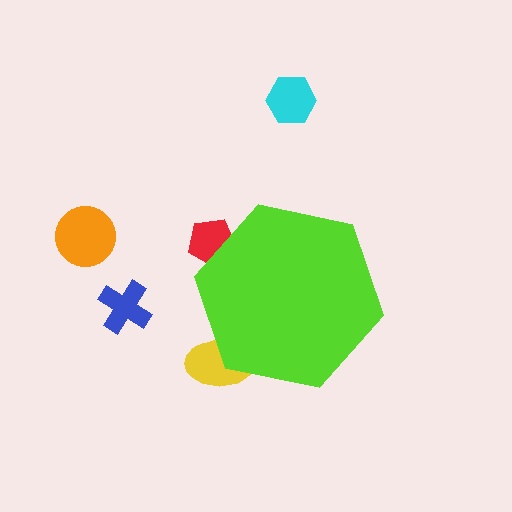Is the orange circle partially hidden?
No, the orange circle is fully visible.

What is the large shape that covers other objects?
A lime hexagon.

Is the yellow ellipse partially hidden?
Yes, the yellow ellipse is partially hidden behind the lime hexagon.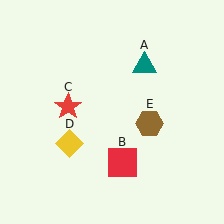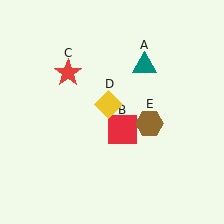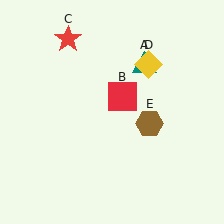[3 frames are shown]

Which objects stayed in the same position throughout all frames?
Teal triangle (object A) and brown hexagon (object E) remained stationary.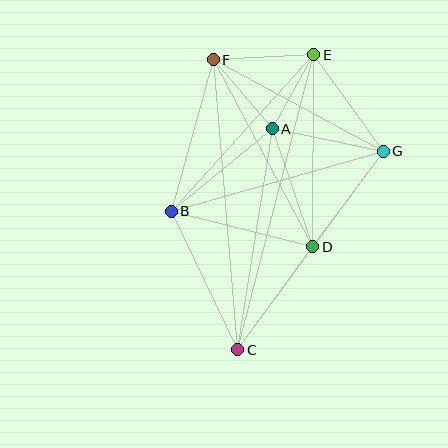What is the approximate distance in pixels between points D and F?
The distance between D and F is approximately 212 pixels.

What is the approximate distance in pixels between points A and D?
The distance between A and D is approximately 125 pixels.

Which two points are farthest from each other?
Points C and E are farthest from each other.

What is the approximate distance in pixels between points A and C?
The distance between A and C is approximately 224 pixels.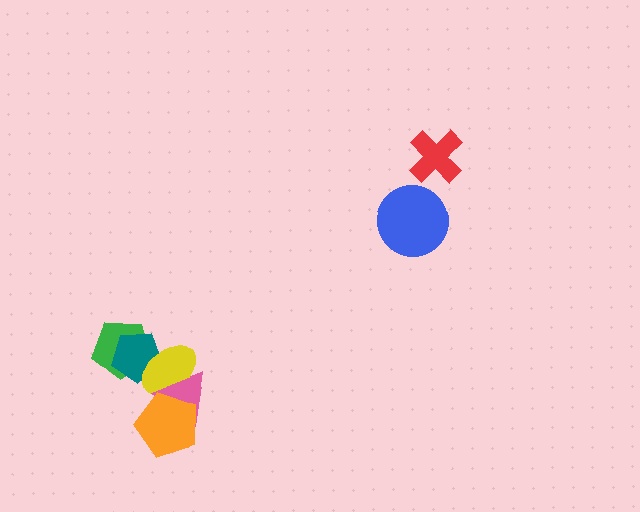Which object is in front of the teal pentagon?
The yellow ellipse is in front of the teal pentagon.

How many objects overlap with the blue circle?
0 objects overlap with the blue circle.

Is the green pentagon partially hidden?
Yes, it is partially covered by another shape.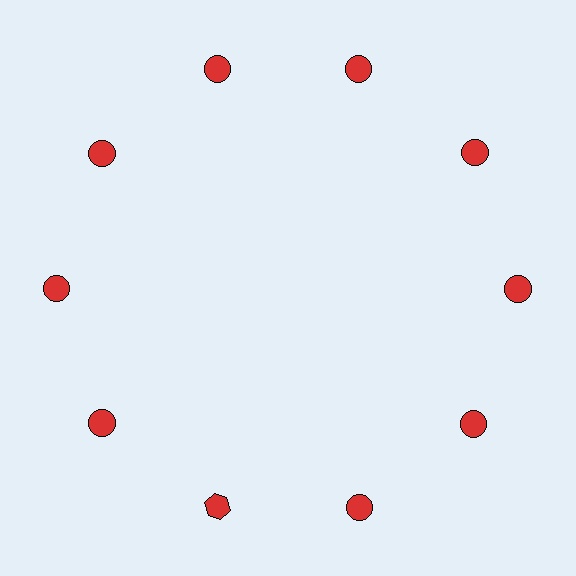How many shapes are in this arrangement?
There are 10 shapes arranged in a ring pattern.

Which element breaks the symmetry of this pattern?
The red hexagon at roughly the 7 o'clock position breaks the symmetry. All other shapes are red circles.